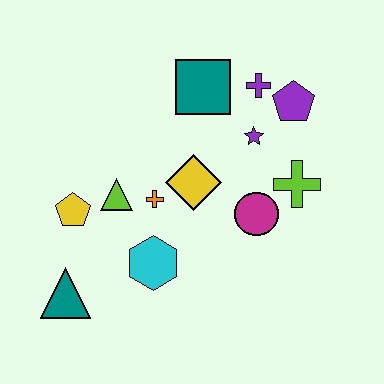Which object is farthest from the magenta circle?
The teal triangle is farthest from the magenta circle.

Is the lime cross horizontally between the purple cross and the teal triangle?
No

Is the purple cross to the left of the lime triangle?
No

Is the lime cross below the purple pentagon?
Yes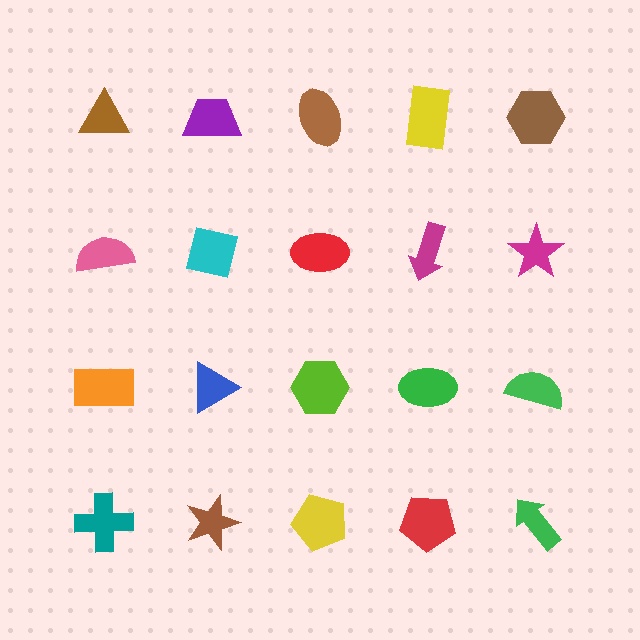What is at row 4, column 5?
A green arrow.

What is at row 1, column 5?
A brown hexagon.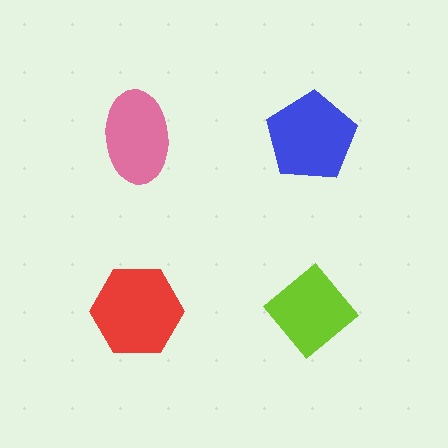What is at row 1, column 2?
A blue pentagon.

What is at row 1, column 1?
A pink ellipse.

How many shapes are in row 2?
2 shapes.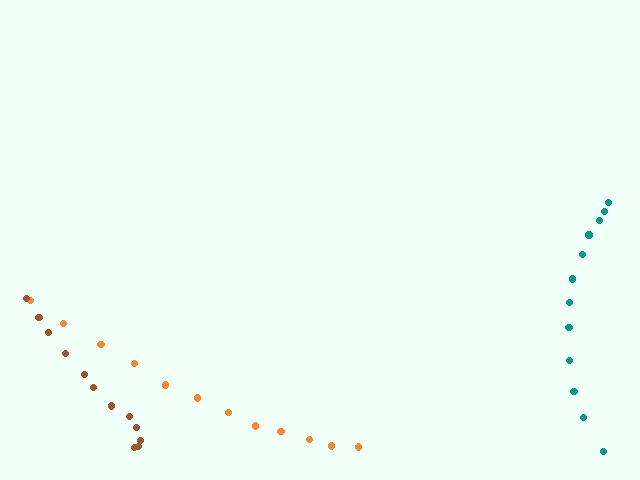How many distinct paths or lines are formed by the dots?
There are 3 distinct paths.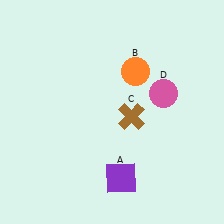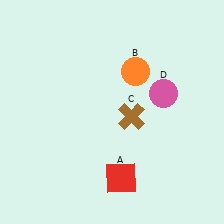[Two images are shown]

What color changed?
The square (A) changed from purple in Image 1 to red in Image 2.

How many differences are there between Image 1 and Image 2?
There is 1 difference between the two images.